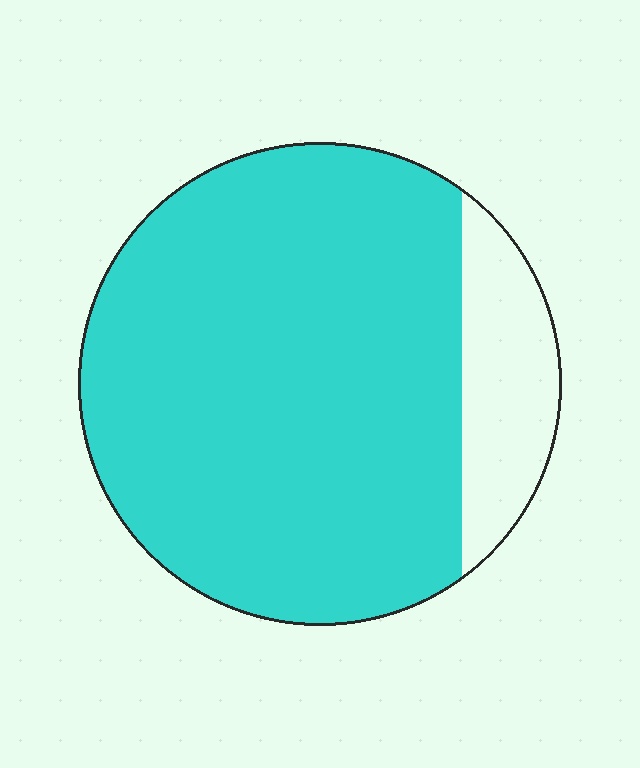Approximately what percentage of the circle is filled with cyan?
Approximately 85%.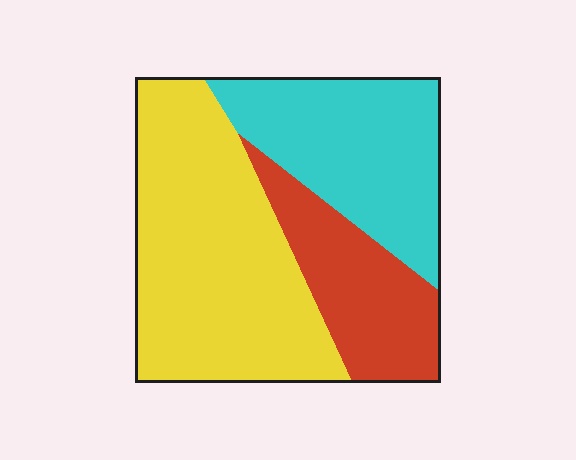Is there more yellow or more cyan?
Yellow.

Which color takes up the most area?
Yellow, at roughly 50%.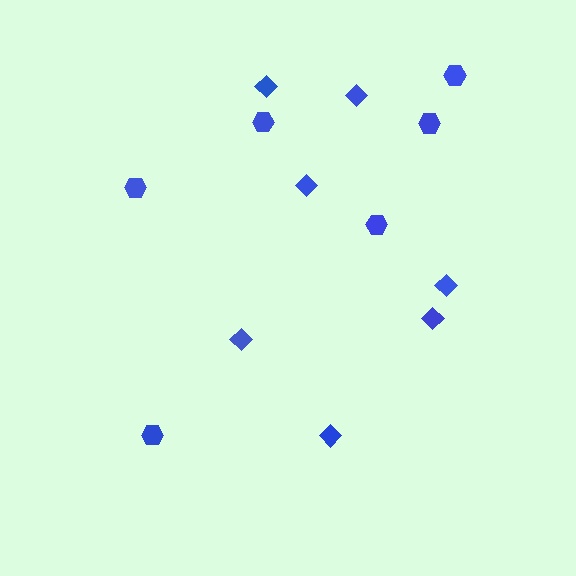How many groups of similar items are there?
There are 2 groups: one group of diamonds (7) and one group of hexagons (6).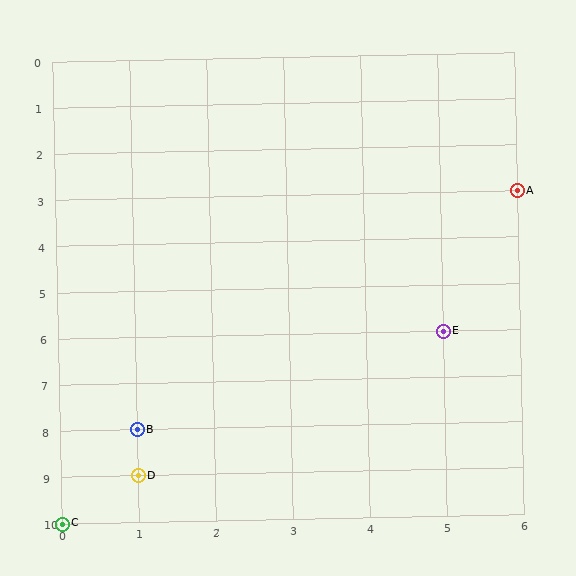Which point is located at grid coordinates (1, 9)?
Point D is at (1, 9).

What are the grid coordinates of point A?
Point A is at grid coordinates (6, 3).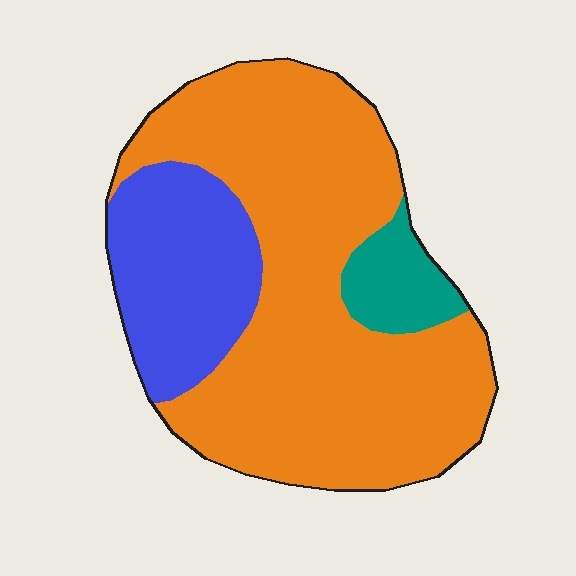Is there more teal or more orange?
Orange.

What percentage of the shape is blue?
Blue takes up between a sixth and a third of the shape.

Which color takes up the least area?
Teal, at roughly 10%.